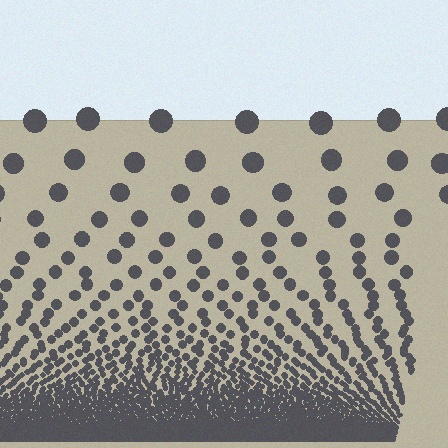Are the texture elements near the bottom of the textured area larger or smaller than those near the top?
Smaller. The gradient is inverted — elements near the bottom are smaller and denser.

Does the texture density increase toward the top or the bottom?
Density increases toward the bottom.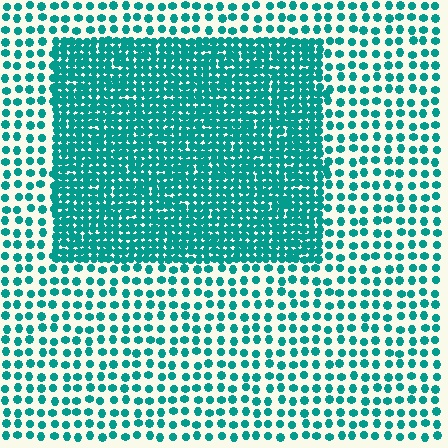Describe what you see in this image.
The image contains small teal elements arranged at two different densities. A rectangle-shaped region is visible where the elements are more densely packed than the surrounding area.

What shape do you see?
I see a rectangle.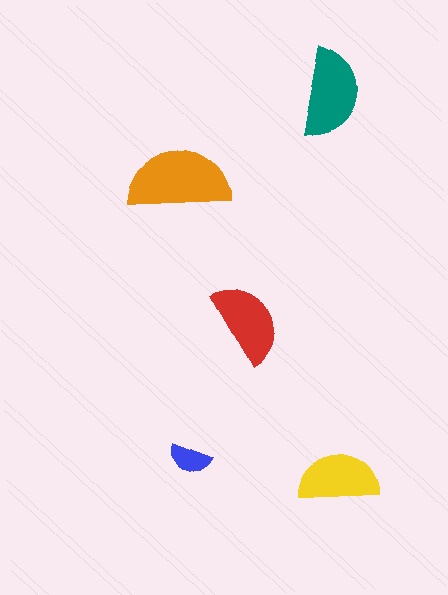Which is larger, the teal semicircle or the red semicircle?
The teal one.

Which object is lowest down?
The yellow semicircle is bottommost.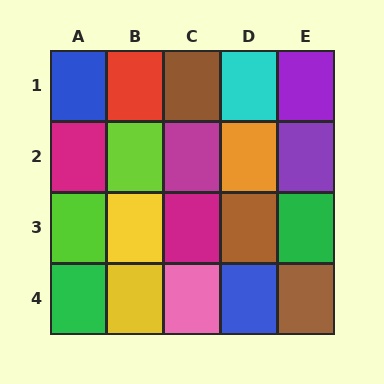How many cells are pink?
1 cell is pink.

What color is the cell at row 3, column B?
Yellow.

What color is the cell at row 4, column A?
Green.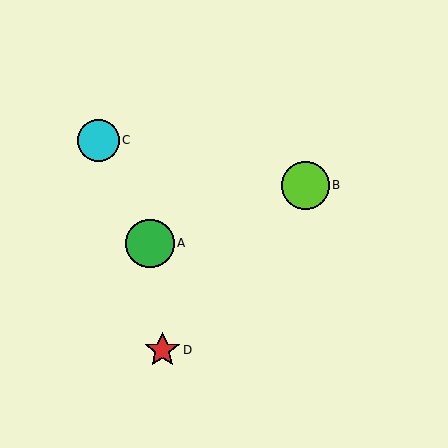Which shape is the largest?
The green circle (labeled A) is the largest.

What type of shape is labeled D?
Shape D is a red star.